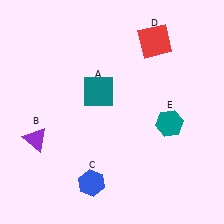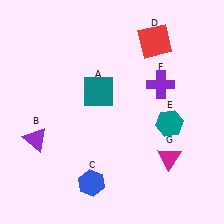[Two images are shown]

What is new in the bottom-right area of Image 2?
A magenta triangle (G) was added in the bottom-right area of Image 2.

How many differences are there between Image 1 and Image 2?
There are 2 differences between the two images.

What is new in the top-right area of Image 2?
A purple cross (F) was added in the top-right area of Image 2.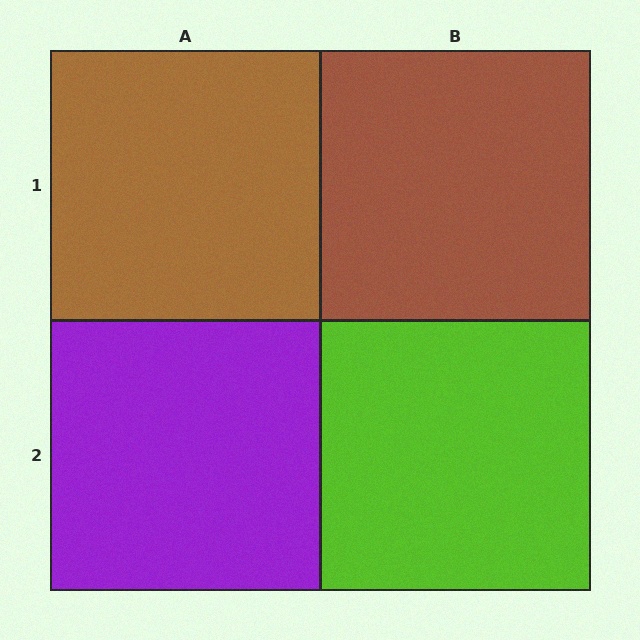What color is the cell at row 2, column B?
Lime.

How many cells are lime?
1 cell is lime.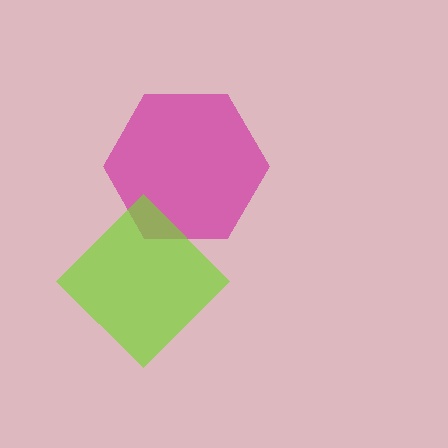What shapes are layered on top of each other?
The layered shapes are: a magenta hexagon, a lime diamond.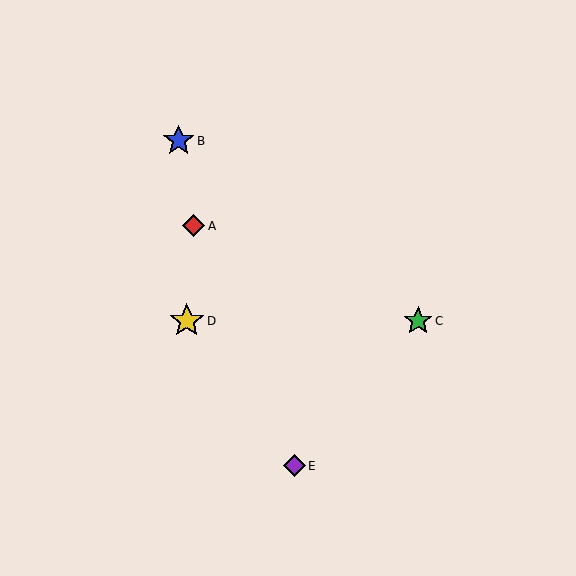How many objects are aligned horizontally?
2 objects (C, D) are aligned horizontally.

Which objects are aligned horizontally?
Objects C, D are aligned horizontally.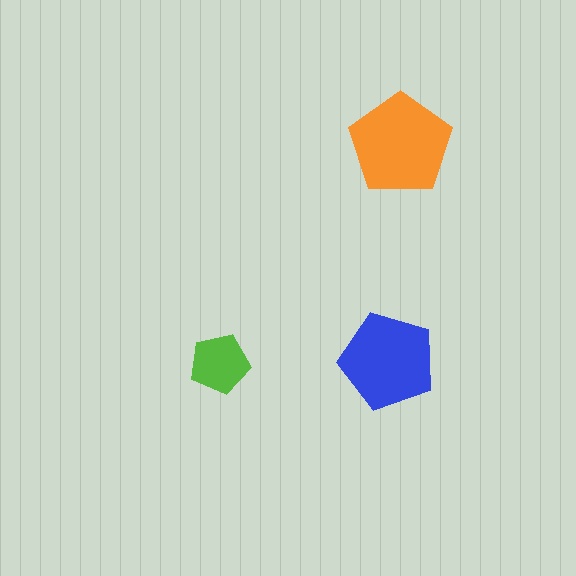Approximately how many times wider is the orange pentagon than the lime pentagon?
About 1.5 times wider.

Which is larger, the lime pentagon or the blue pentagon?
The blue one.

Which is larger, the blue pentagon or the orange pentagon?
The orange one.